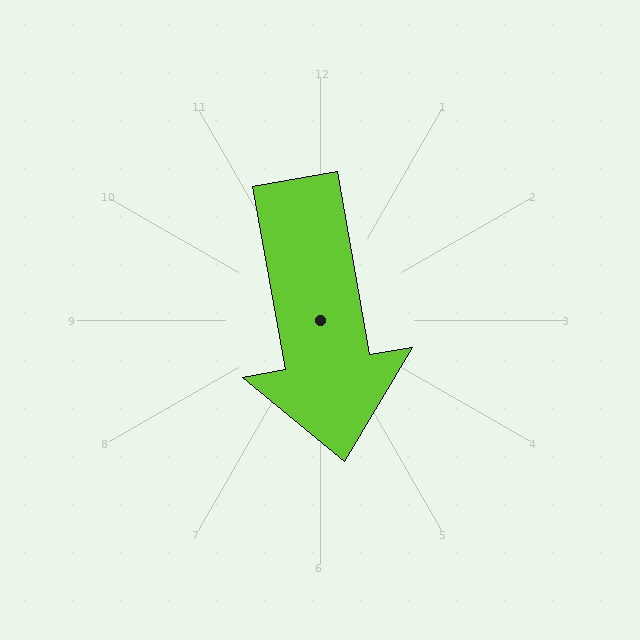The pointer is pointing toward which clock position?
Roughly 6 o'clock.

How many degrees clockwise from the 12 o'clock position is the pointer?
Approximately 170 degrees.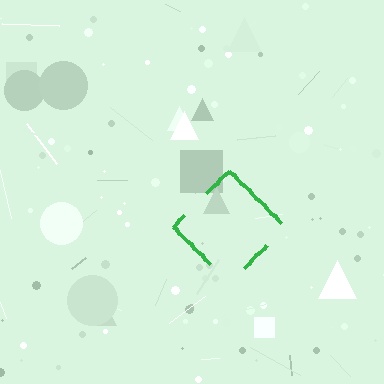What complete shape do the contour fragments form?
The contour fragments form a diamond.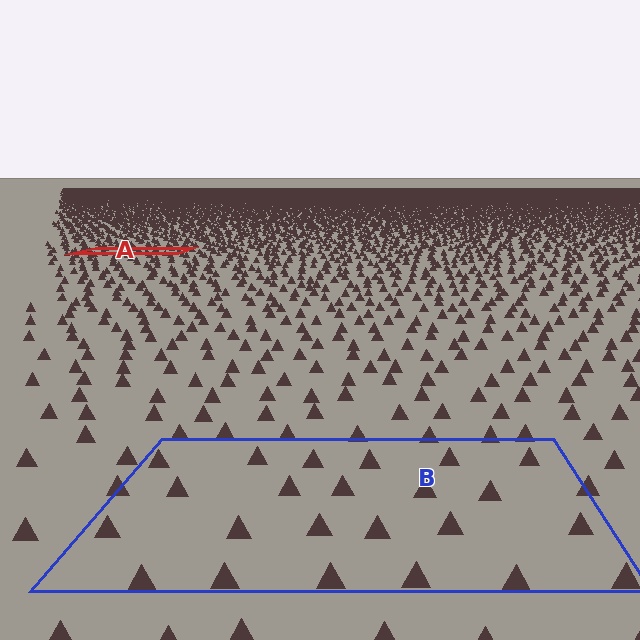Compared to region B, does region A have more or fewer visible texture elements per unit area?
Region A has more texture elements per unit area — they are packed more densely because it is farther away.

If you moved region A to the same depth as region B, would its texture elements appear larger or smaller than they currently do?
They would appear larger. At a closer depth, the same texture elements are projected at a bigger on-screen size.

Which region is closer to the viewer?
Region B is closer. The texture elements there are larger and more spread out.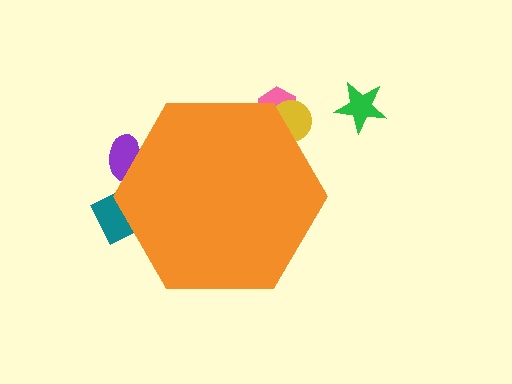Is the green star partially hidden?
No, the green star is fully visible.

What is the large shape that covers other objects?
An orange hexagon.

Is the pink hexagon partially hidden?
Yes, the pink hexagon is partially hidden behind the orange hexagon.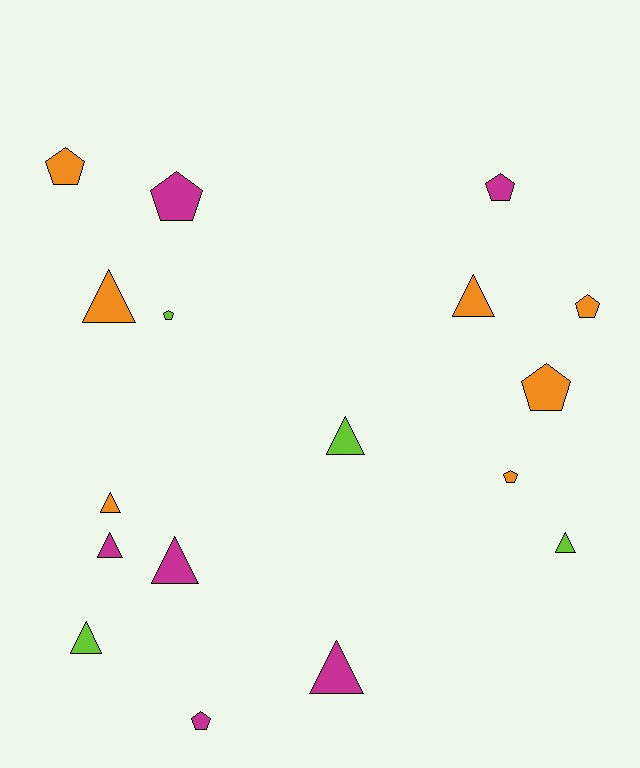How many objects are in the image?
There are 17 objects.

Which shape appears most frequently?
Triangle, with 9 objects.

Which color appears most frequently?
Orange, with 7 objects.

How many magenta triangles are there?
There are 3 magenta triangles.